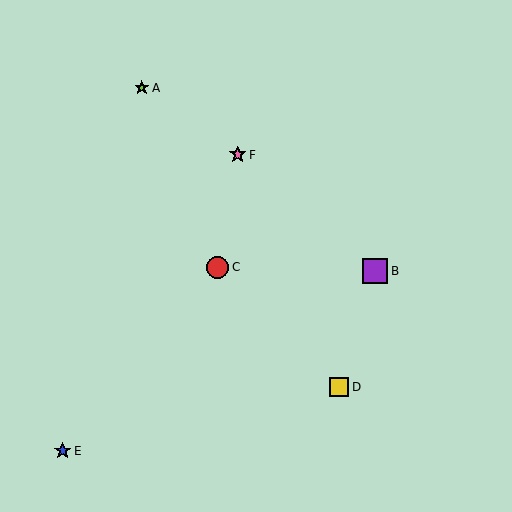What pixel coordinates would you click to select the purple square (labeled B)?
Click at (375, 271) to select the purple square B.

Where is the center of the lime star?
The center of the lime star is at (142, 88).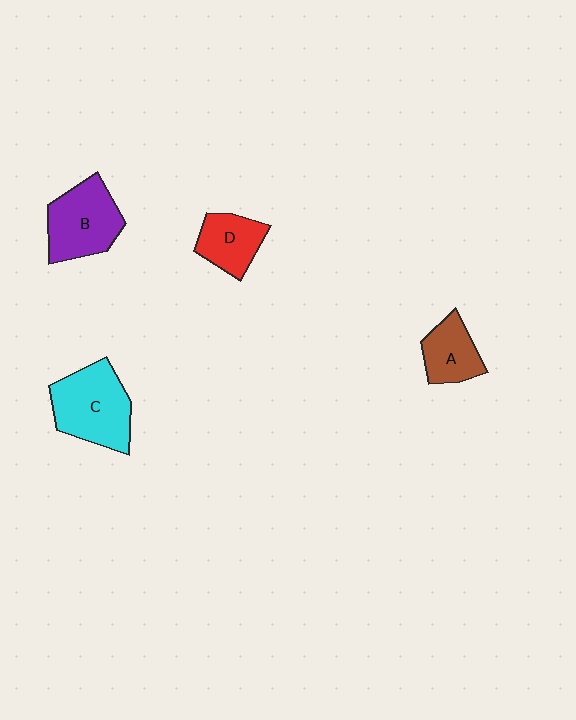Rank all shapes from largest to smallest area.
From largest to smallest: C (cyan), B (purple), D (red), A (brown).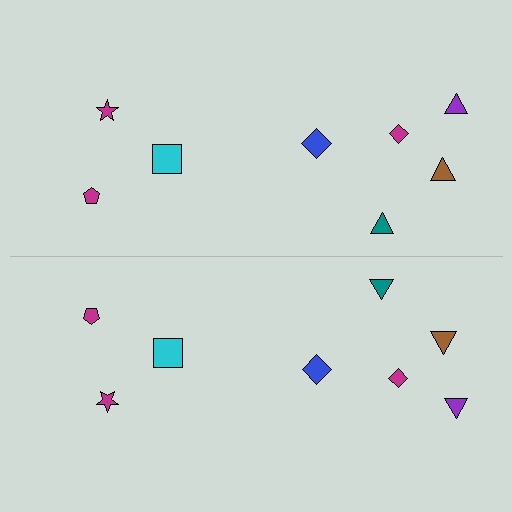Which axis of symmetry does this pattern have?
The pattern has a horizontal axis of symmetry running through the center of the image.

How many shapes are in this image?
There are 16 shapes in this image.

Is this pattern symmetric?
Yes, this pattern has bilateral (reflection) symmetry.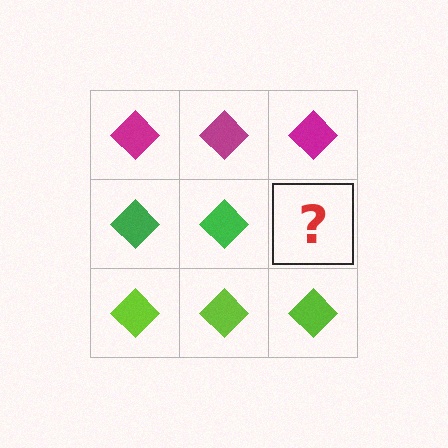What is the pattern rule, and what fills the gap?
The rule is that each row has a consistent color. The gap should be filled with a green diamond.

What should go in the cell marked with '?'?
The missing cell should contain a green diamond.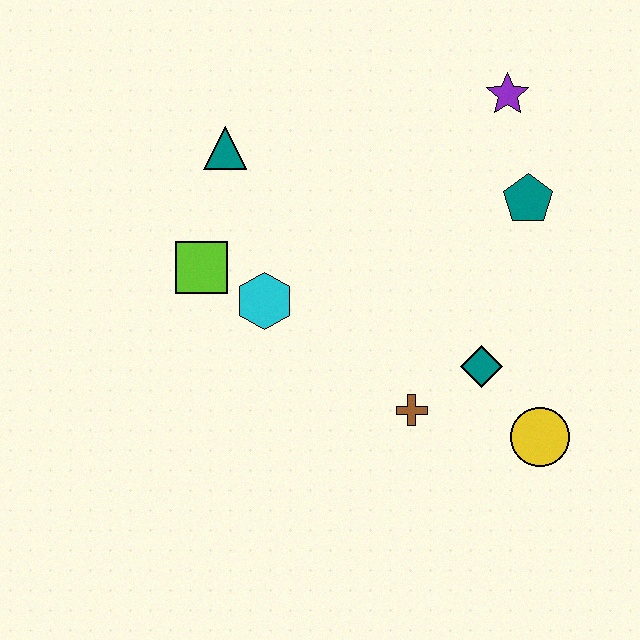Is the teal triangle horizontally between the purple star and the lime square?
Yes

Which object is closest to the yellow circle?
The teal diamond is closest to the yellow circle.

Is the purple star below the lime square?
No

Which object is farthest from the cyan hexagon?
The purple star is farthest from the cyan hexagon.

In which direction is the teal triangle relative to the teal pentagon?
The teal triangle is to the left of the teal pentagon.